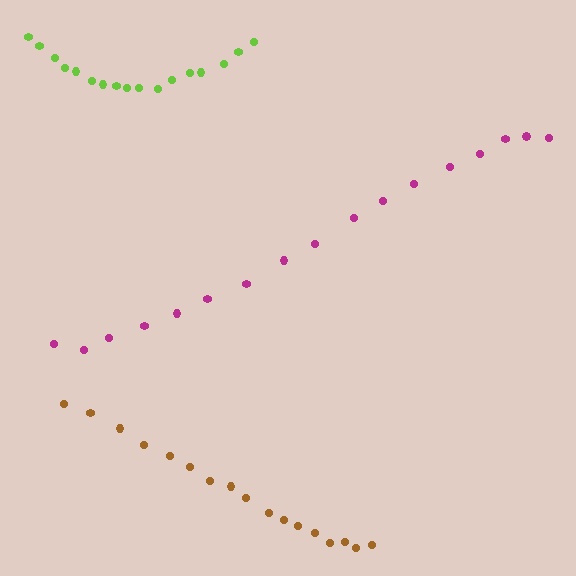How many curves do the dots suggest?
There are 3 distinct paths.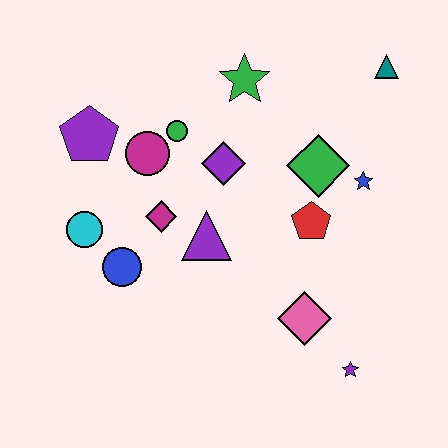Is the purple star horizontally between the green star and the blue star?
Yes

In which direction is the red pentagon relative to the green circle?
The red pentagon is to the right of the green circle.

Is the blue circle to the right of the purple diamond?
No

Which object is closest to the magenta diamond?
The purple triangle is closest to the magenta diamond.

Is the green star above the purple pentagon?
Yes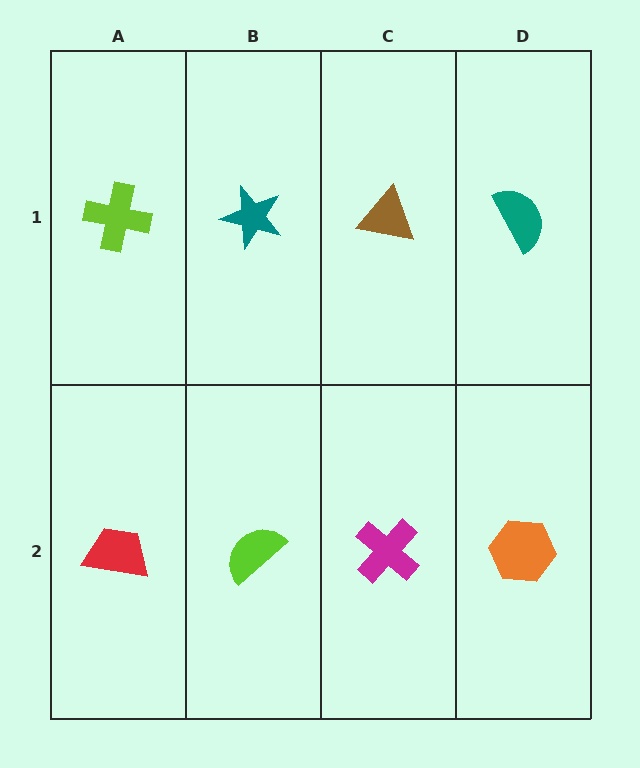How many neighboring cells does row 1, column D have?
2.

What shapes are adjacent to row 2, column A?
A lime cross (row 1, column A), a lime semicircle (row 2, column B).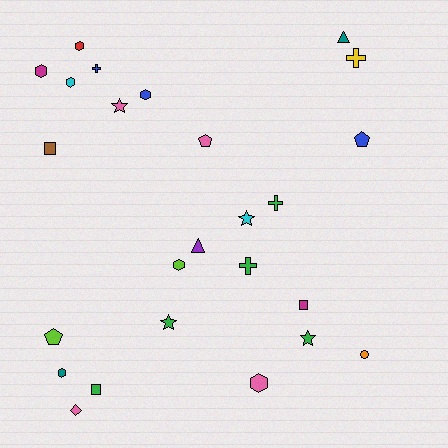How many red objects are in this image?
There is 1 red object.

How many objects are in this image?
There are 25 objects.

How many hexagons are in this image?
There are 7 hexagons.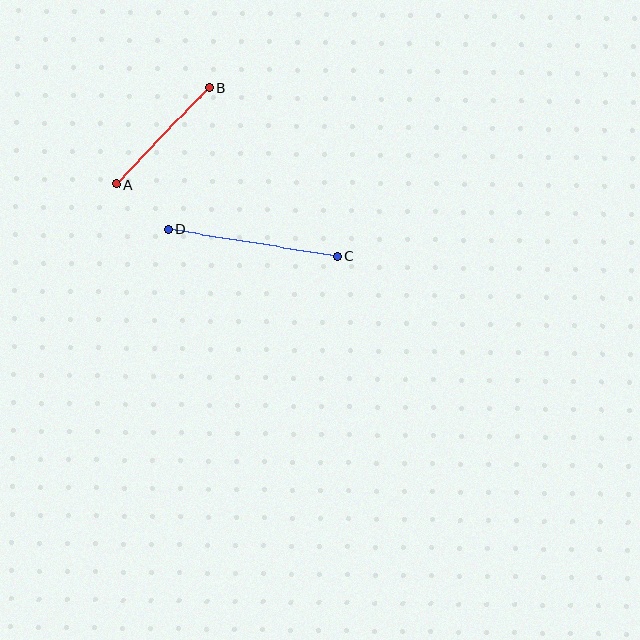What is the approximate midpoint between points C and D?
The midpoint is at approximately (253, 243) pixels.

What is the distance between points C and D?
The distance is approximately 171 pixels.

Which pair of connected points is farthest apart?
Points C and D are farthest apart.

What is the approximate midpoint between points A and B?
The midpoint is at approximately (163, 136) pixels.